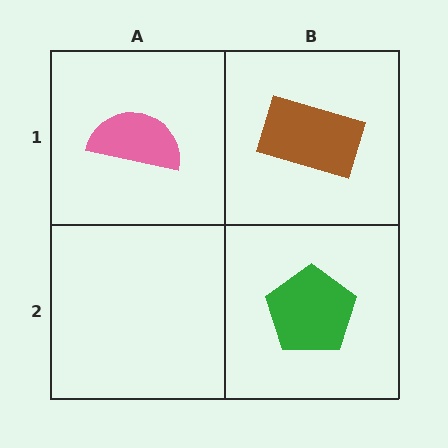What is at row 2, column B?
A green pentagon.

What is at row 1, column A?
A pink semicircle.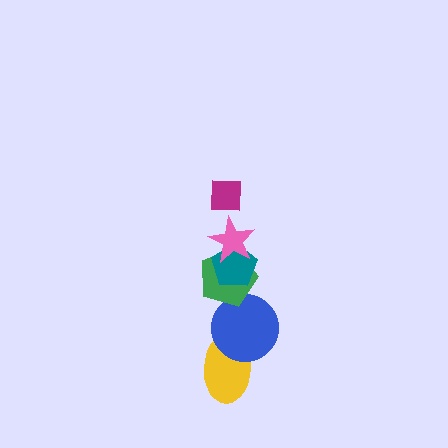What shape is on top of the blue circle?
The green pentagon is on top of the blue circle.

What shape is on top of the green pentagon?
The teal pentagon is on top of the green pentagon.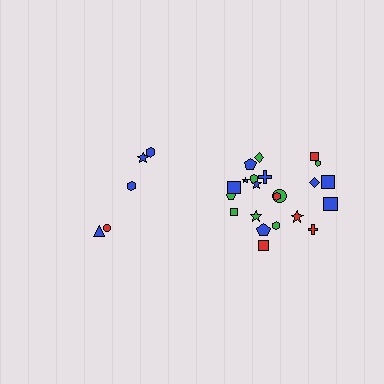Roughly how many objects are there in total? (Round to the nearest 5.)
Roughly 25 objects in total.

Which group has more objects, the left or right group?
The right group.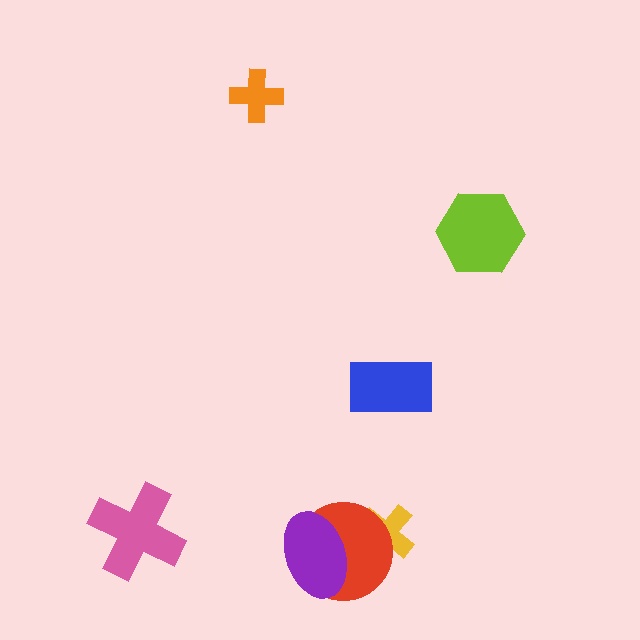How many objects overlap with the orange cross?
0 objects overlap with the orange cross.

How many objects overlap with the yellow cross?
1 object overlaps with the yellow cross.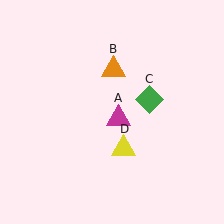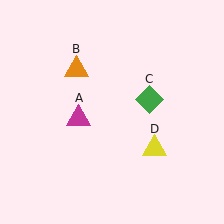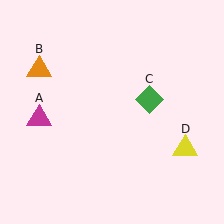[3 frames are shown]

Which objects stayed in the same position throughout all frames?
Green diamond (object C) remained stationary.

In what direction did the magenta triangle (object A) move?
The magenta triangle (object A) moved left.